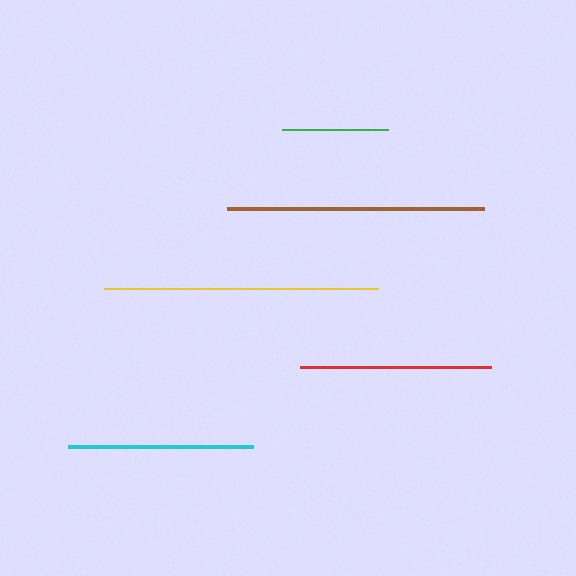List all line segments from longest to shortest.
From longest to shortest: yellow, brown, red, cyan, green.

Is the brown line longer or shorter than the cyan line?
The brown line is longer than the cyan line.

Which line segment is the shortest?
The green line is the shortest at approximately 105 pixels.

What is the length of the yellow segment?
The yellow segment is approximately 274 pixels long.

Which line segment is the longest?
The yellow line is the longest at approximately 274 pixels.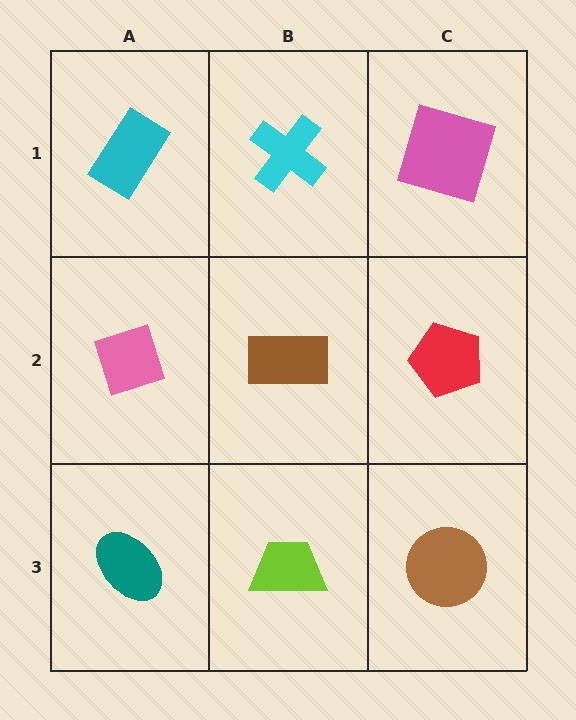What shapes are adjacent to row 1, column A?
A pink diamond (row 2, column A), a cyan cross (row 1, column B).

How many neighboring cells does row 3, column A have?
2.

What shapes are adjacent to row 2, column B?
A cyan cross (row 1, column B), a lime trapezoid (row 3, column B), a pink diamond (row 2, column A), a red pentagon (row 2, column C).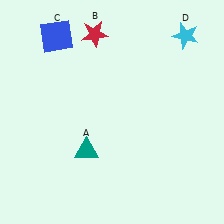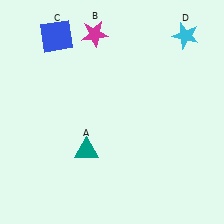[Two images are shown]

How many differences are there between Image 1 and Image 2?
There is 1 difference between the two images.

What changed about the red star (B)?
In Image 1, B is red. In Image 2, it changed to magenta.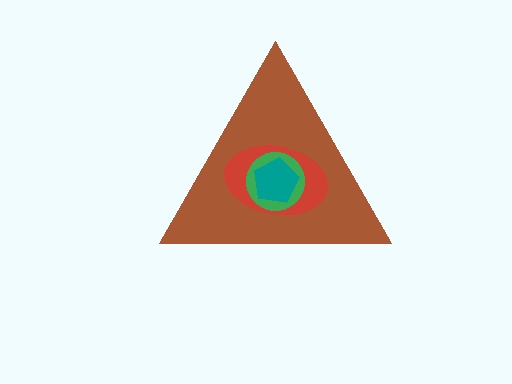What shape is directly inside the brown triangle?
The red ellipse.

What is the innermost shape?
The teal pentagon.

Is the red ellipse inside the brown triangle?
Yes.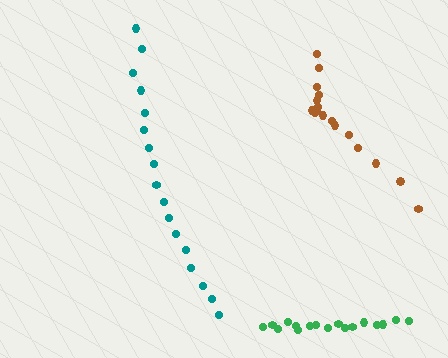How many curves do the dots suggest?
There are 3 distinct paths.